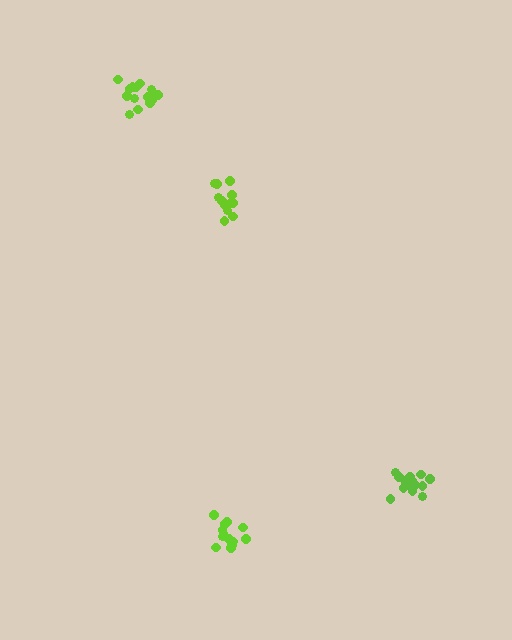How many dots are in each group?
Group 1: 13 dots, Group 2: 15 dots, Group 3: 15 dots, Group 4: 13 dots (56 total).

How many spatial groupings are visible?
There are 4 spatial groupings.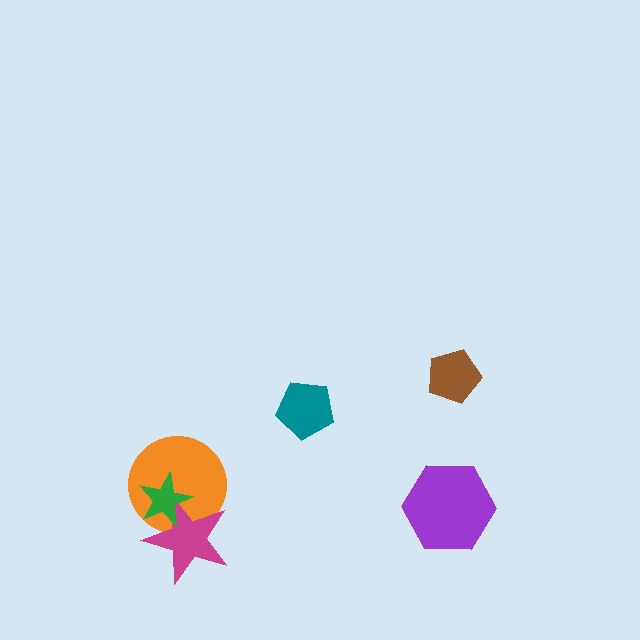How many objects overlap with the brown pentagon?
0 objects overlap with the brown pentagon.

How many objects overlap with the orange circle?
2 objects overlap with the orange circle.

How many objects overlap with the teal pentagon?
0 objects overlap with the teal pentagon.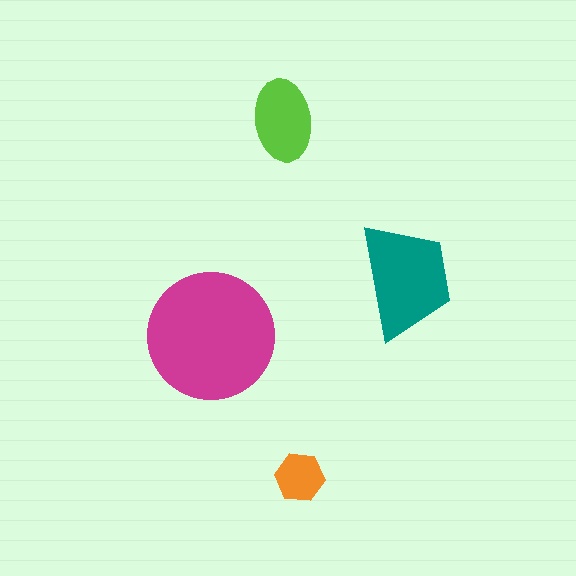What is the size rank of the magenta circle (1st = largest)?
1st.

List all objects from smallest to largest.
The orange hexagon, the lime ellipse, the teal trapezoid, the magenta circle.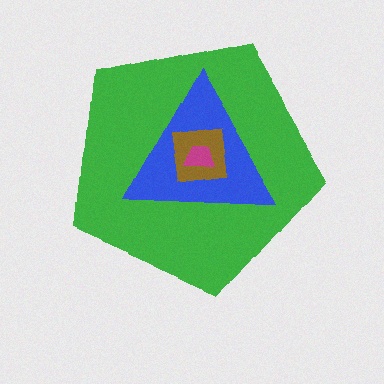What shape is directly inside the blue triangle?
The brown square.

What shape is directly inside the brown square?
The magenta trapezoid.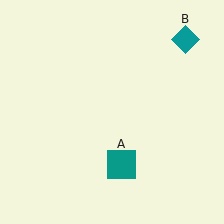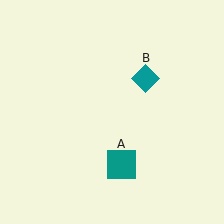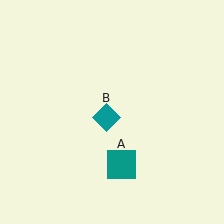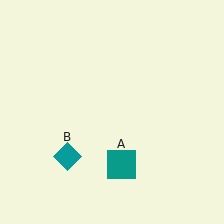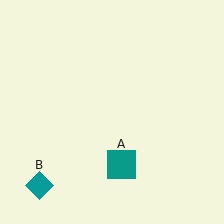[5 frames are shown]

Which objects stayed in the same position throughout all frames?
Teal square (object A) remained stationary.